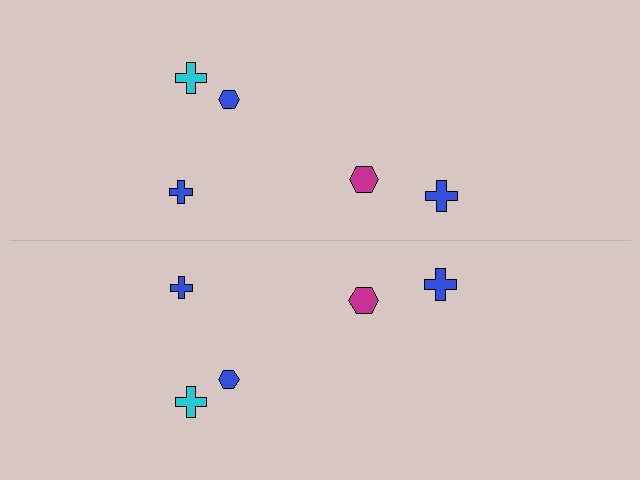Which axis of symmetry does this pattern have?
The pattern has a horizontal axis of symmetry running through the center of the image.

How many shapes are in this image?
There are 10 shapes in this image.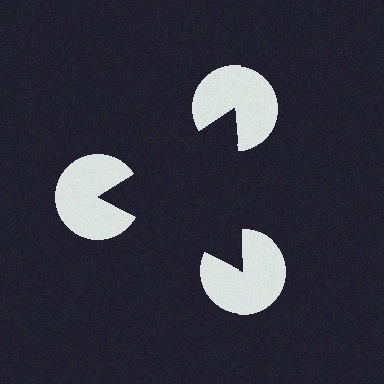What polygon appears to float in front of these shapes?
An illusory triangle — its edges are inferred from the aligned wedge cuts in the pac-man discs, not physically drawn.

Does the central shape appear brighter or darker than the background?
It typically appears slightly darker than the background, even though no actual brightness change is drawn.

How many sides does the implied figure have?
3 sides.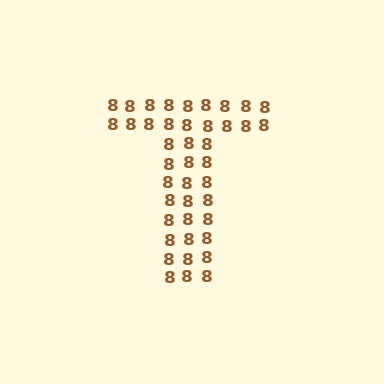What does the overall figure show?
The overall figure shows the letter T.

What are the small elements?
The small elements are digit 8's.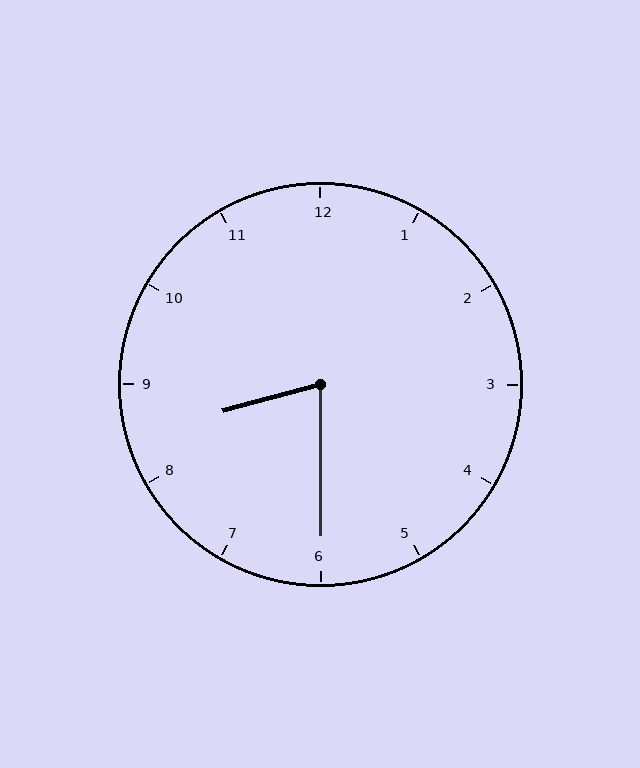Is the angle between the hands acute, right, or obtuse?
It is acute.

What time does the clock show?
8:30.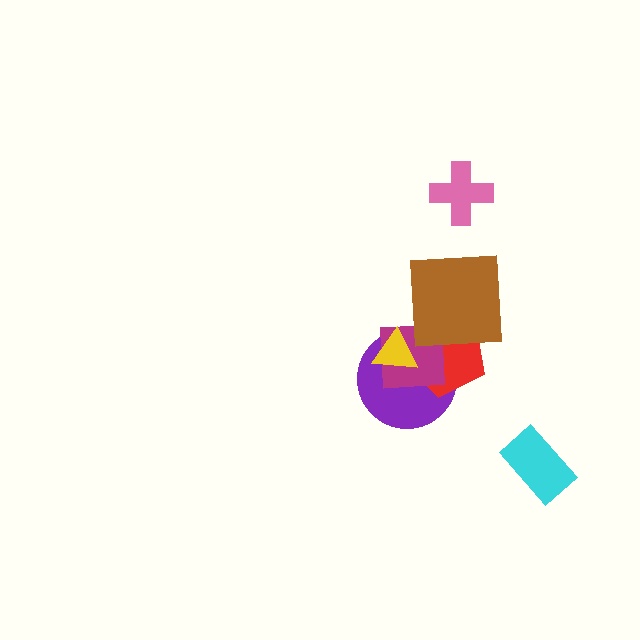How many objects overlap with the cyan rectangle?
0 objects overlap with the cyan rectangle.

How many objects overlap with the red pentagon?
4 objects overlap with the red pentagon.